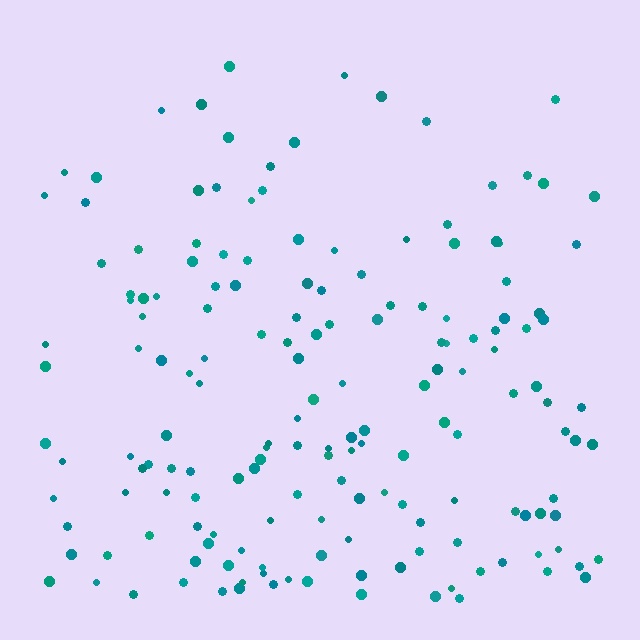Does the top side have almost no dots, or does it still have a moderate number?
Still a moderate number, just noticeably fewer than the bottom.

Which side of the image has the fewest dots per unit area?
The top.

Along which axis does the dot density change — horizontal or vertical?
Vertical.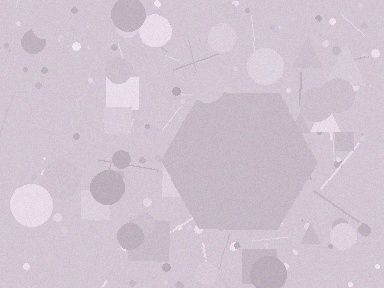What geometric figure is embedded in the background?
A hexagon is embedded in the background.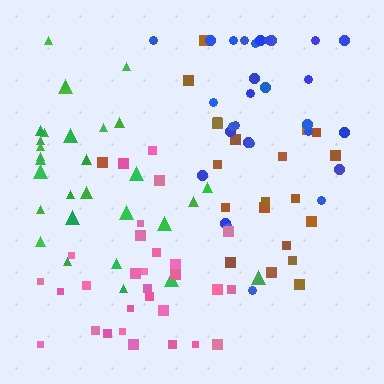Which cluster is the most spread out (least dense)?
Brown.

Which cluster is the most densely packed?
Pink.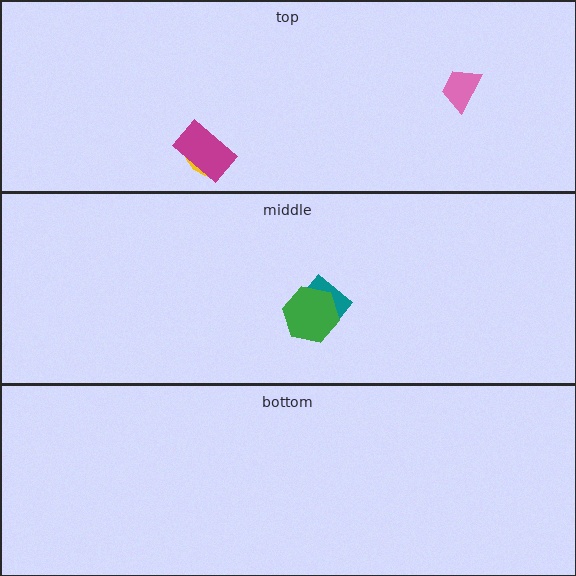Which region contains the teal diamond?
The middle region.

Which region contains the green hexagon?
The middle region.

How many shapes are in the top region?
3.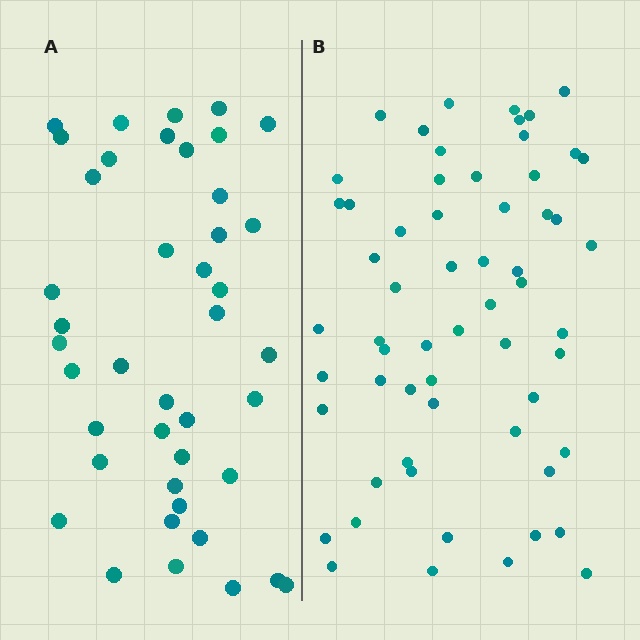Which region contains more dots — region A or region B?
Region B (the right region) has more dots.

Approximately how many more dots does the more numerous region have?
Region B has approximately 20 more dots than region A.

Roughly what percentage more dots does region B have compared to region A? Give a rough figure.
About 45% more.